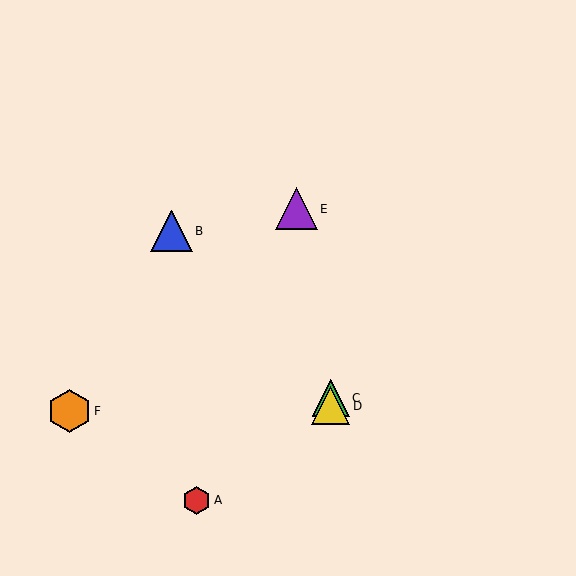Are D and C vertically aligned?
Yes, both are at x≈331.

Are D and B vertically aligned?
No, D is at x≈331 and B is at x≈171.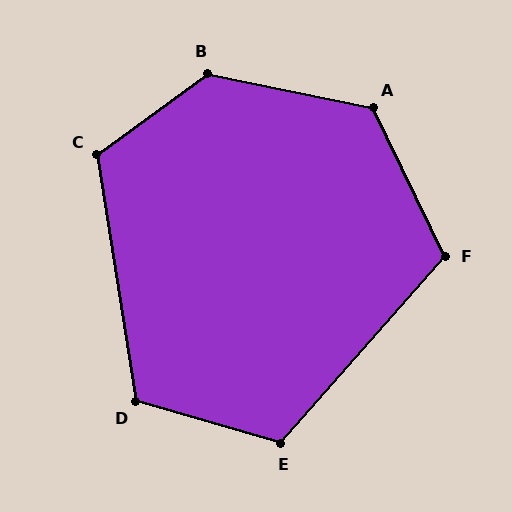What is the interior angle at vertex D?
Approximately 115 degrees (obtuse).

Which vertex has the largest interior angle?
B, at approximately 132 degrees.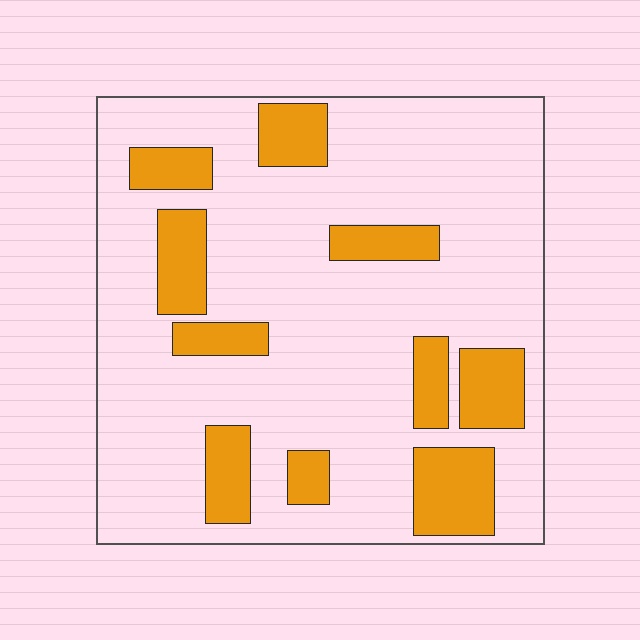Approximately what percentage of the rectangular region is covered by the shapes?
Approximately 20%.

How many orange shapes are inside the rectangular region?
10.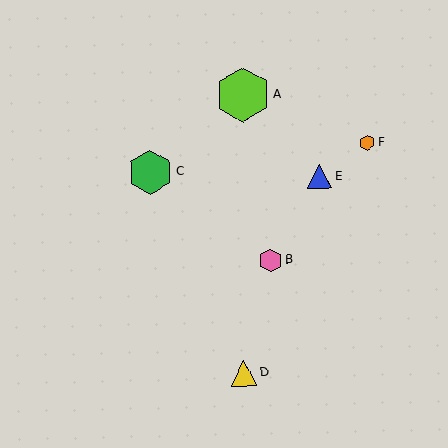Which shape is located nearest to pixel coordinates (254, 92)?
The lime hexagon (labeled A) at (243, 95) is nearest to that location.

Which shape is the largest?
The lime hexagon (labeled A) is the largest.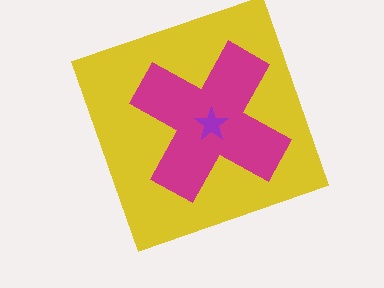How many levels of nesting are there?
3.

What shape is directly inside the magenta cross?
The purple star.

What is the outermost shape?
The yellow square.